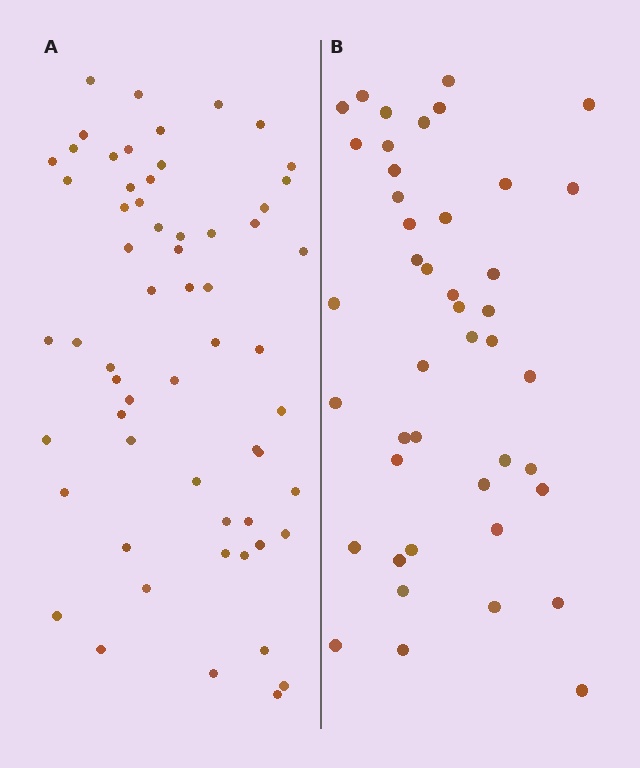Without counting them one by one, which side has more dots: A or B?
Region A (the left region) has more dots.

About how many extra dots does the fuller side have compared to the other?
Region A has approximately 15 more dots than region B.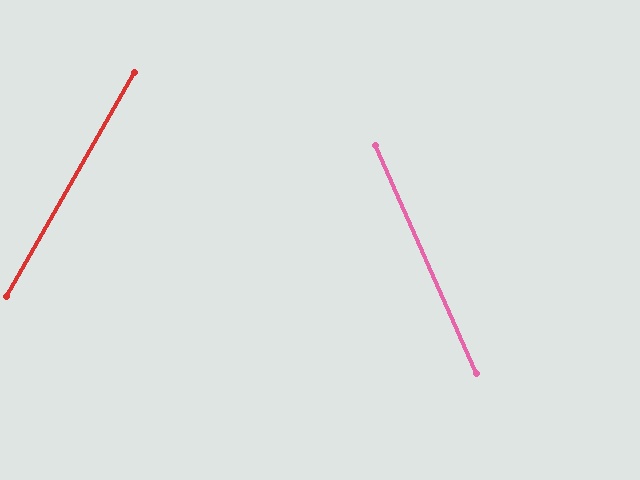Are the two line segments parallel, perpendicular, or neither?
Neither parallel nor perpendicular — they differ by about 54°.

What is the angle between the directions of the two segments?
Approximately 54 degrees.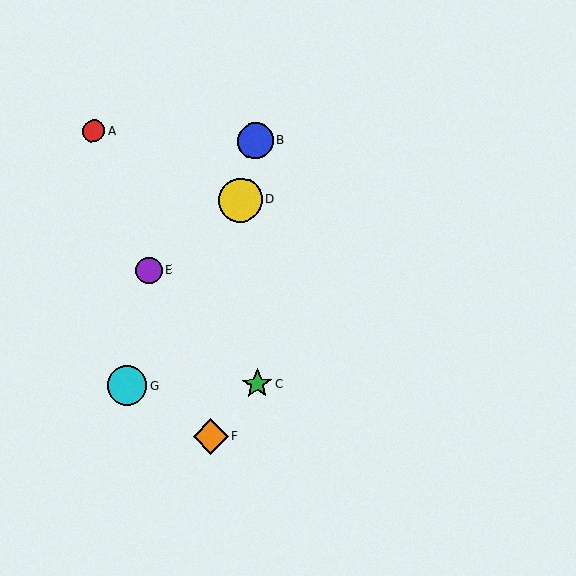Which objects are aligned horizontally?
Objects C, G are aligned horizontally.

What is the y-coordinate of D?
Object D is at y≈200.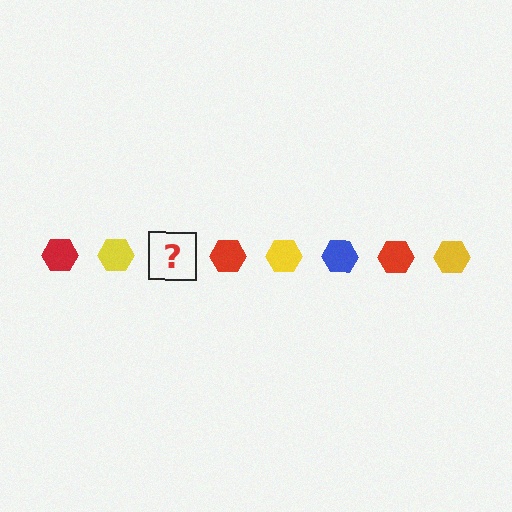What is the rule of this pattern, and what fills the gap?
The rule is that the pattern cycles through red, yellow, blue hexagons. The gap should be filled with a blue hexagon.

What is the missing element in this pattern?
The missing element is a blue hexagon.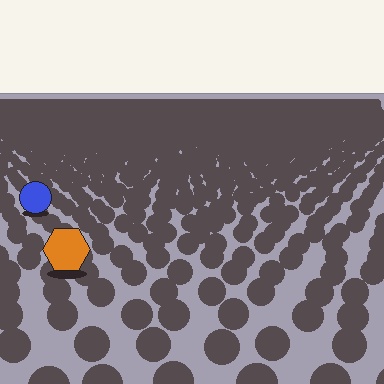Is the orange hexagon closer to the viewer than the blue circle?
Yes. The orange hexagon is closer — you can tell from the texture gradient: the ground texture is coarser near it.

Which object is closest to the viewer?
The orange hexagon is closest. The texture marks near it are larger and more spread out.